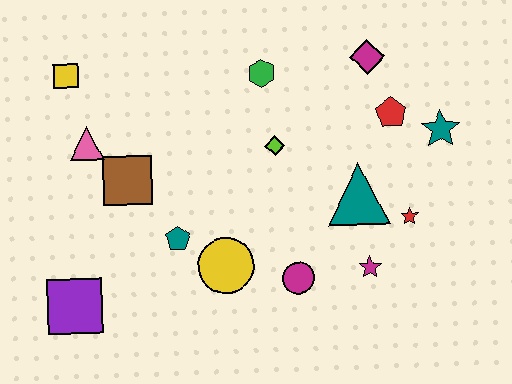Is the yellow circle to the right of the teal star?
No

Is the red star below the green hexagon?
Yes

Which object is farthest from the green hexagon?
The purple square is farthest from the green hexagon.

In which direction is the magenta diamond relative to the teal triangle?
The magenta diamond is above the teal triangle.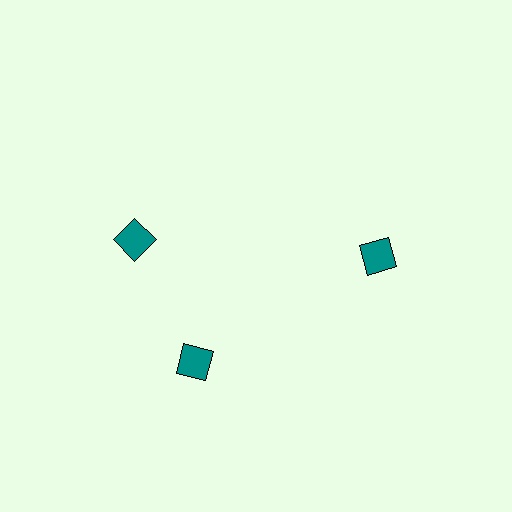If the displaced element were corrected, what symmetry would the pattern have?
It would have 3-fold rotational symmetry — the pattern would map onto itself every 120 degrees.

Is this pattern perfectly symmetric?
No. The 3 teal diamonds are arranged in a ring, but one element near the 11 o'clock position is rotated out of alignment along the ring, breaking the 3-fold rotational symmetry.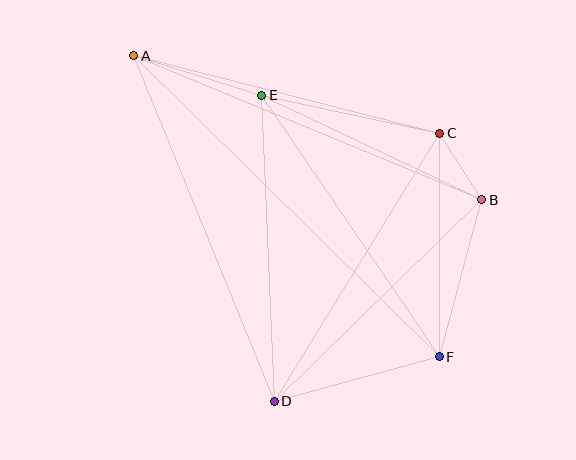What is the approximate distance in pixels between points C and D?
The distance between C and D is approximately 315 pixels.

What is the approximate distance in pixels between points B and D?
The distance between B and D is approximately 289 pixels.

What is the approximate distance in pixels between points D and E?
The distance between D and E is approximately 306 pixels.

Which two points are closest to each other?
Points B and C are closest to each other.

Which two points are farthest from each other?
Points A and F are farthest from each other.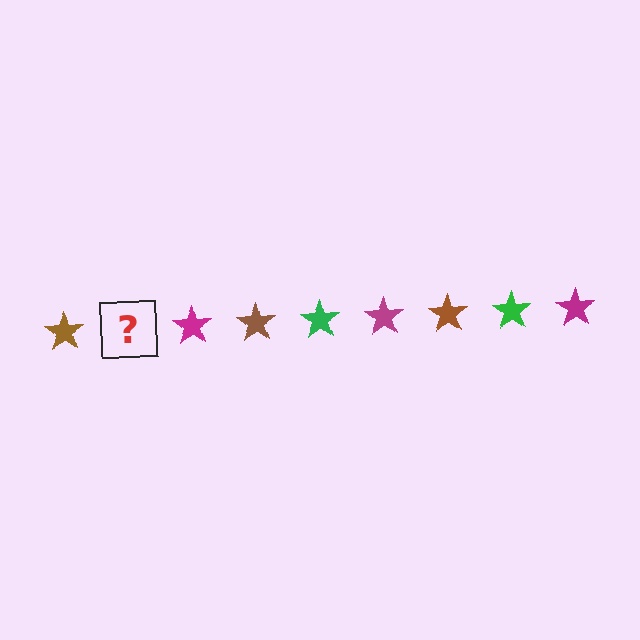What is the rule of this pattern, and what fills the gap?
The rule is that the pattern cycles through brown, green, magenta stars. The gap should be filled with a green star.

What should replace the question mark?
The question mark should be replaced with a green star.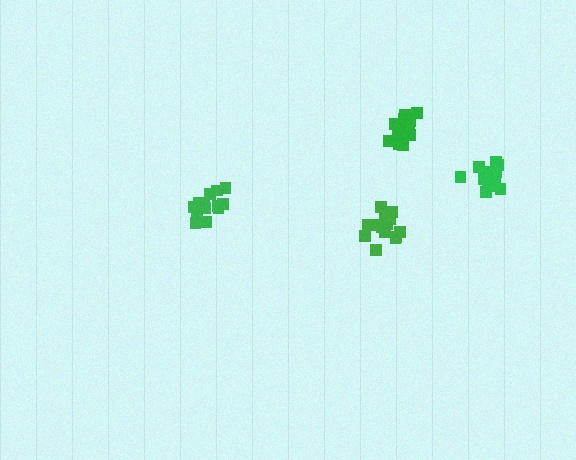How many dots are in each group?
Group 1: 14 dots, Group 2: 17 dots, Group 3: 13 dots, Group 4: 18 dots (62 total).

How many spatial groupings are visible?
There are 4 spatial groupings.